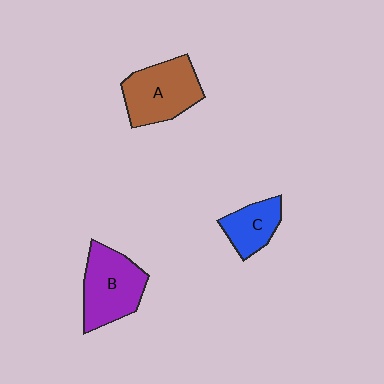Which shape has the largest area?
Shape B (purple).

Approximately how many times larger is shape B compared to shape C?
Approximately 1.7 times.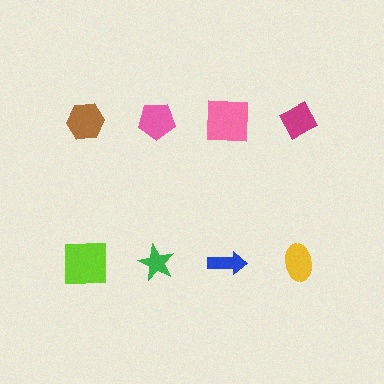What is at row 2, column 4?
A yellow ellipse.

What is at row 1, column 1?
A brown hexagon.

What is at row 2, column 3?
A blue arrow.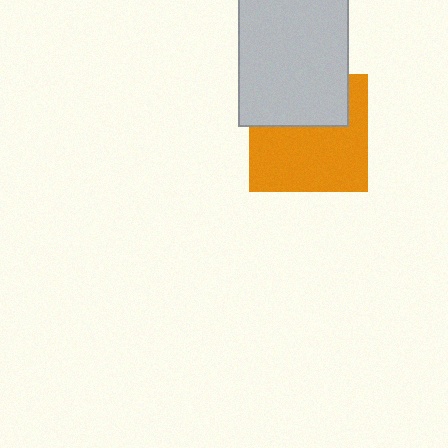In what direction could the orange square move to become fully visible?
The orange square could move down. That would shift it out from behind the light gray rectangle entirely.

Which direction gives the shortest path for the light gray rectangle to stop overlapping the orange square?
Moving up gives the shortest separation.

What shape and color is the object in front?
The object in front is a light gray rectangle.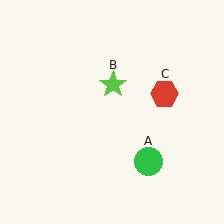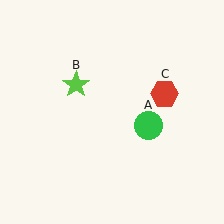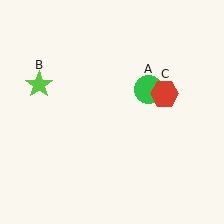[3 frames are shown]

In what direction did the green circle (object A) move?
The green circle (object A) moved up.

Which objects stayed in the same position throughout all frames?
Red hexagon (object C) remained stationary.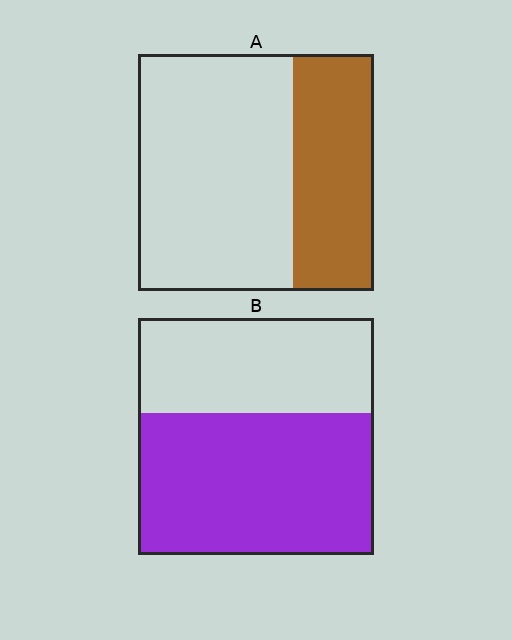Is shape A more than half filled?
No.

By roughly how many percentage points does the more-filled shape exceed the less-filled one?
By roughly 25 percentage points (B over A).